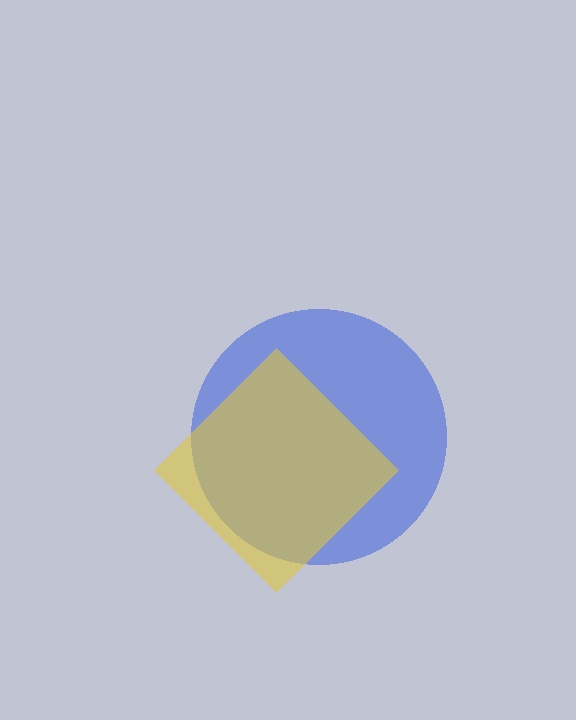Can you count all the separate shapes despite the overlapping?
Yes, there are 2 separate shapes.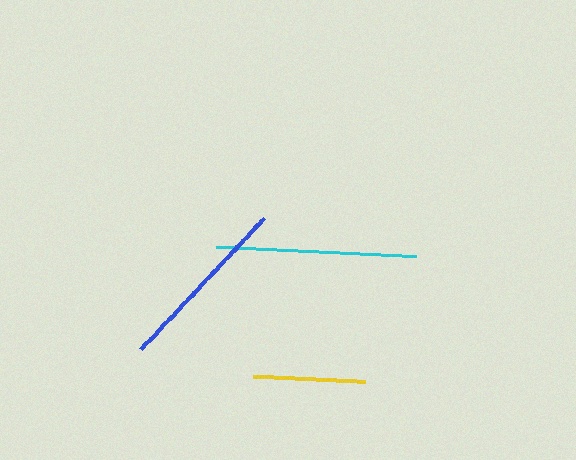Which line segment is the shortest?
The yellow line is the shortest at approximately 112 pixels.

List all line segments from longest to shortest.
From longest to shortest: cyan, blue, yellow.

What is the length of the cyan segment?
The cyan segment is approximately 200 pixels long.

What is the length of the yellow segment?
The yellow segment is approximately 112 pixels long.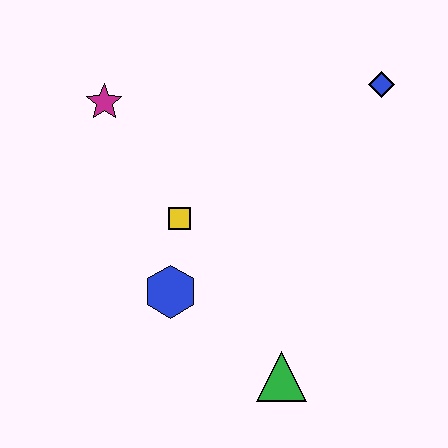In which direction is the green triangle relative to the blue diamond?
The green triangle is below the blue diamond.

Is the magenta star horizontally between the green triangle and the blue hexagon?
No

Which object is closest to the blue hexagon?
The yellow square is closest to the blue hexagon.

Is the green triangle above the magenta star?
No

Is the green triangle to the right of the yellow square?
Yes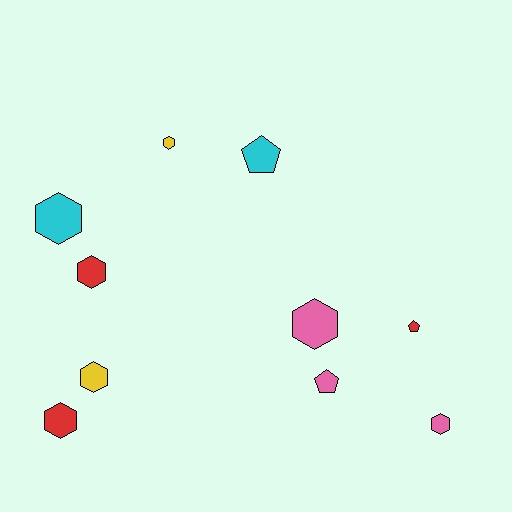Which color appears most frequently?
Pink, with 3 objects.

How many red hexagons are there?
There are 2 red hexagons.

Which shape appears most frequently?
Hexagon, with 7 objects.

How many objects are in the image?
There are 10 objects.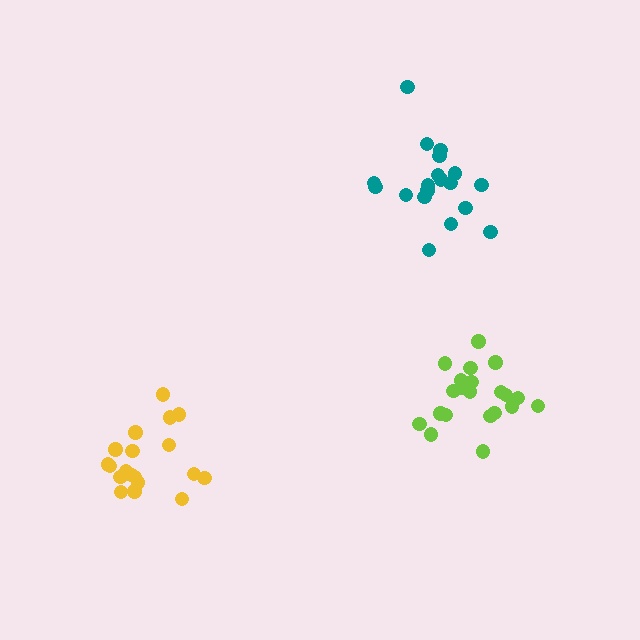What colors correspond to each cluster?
The clusters are colored: yellow, teal, lime.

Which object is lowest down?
The yellow cluster is bottommost.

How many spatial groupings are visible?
There are 3 spatial groupings.